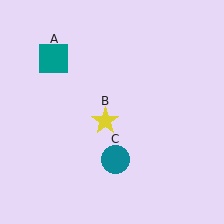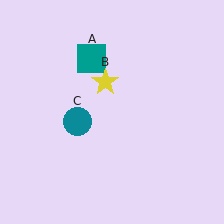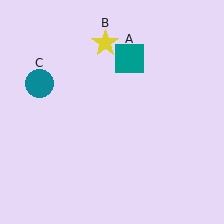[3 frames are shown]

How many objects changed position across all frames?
3 objects changed position: teal square (object A), yellow star (object B), teal circle (object C).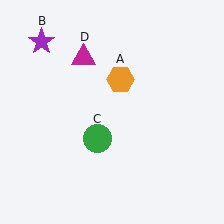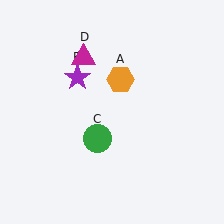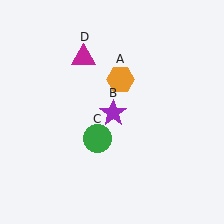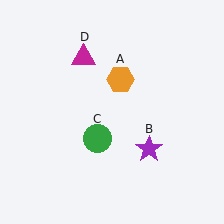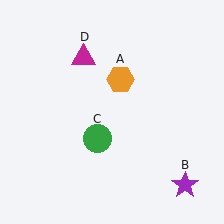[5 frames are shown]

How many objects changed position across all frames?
1 object changed position: purple star (object B).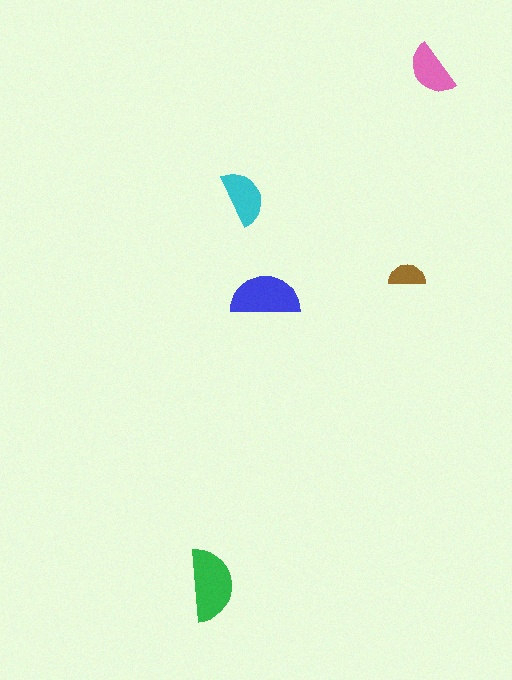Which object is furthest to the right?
The pink semicircle is rightmost.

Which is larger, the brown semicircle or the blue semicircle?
The blue one.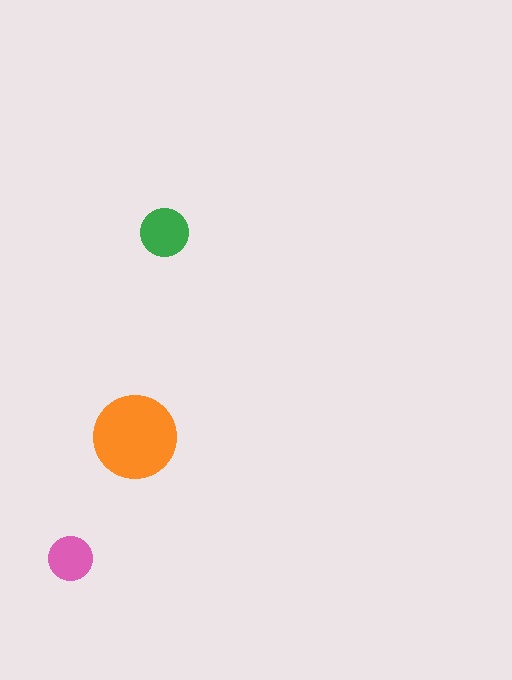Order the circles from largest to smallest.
the orange one, the green one, the pink one.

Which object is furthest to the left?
The pink circle is leftmost.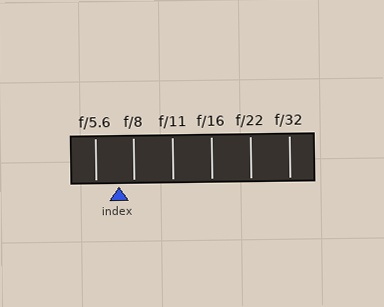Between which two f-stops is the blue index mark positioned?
The index mark is between f/5.6 and f/8.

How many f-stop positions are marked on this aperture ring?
There are 6 f-stop positions marked.